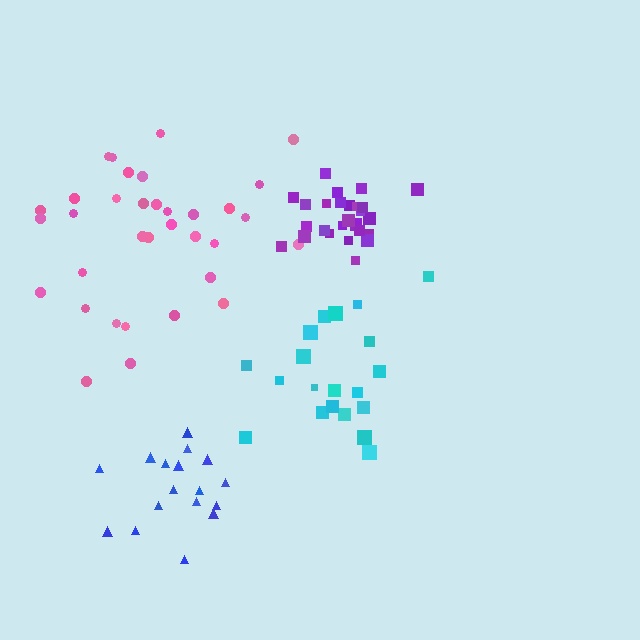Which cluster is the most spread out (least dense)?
Pink.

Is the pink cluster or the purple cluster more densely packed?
Purple.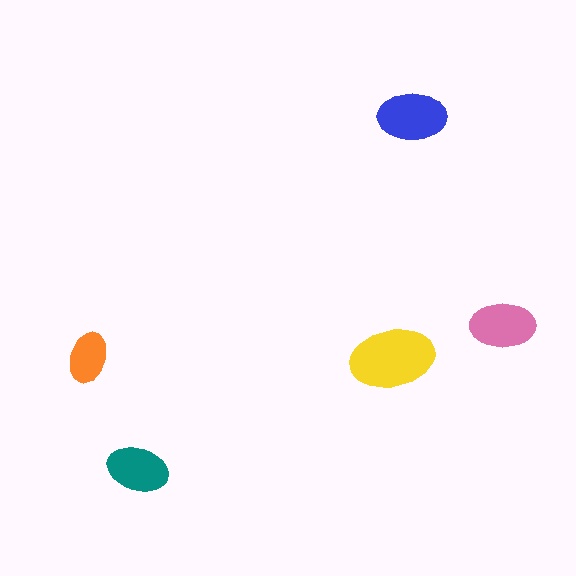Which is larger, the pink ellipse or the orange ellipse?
The pink one.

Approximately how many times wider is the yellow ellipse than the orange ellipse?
About 1.5 times wider.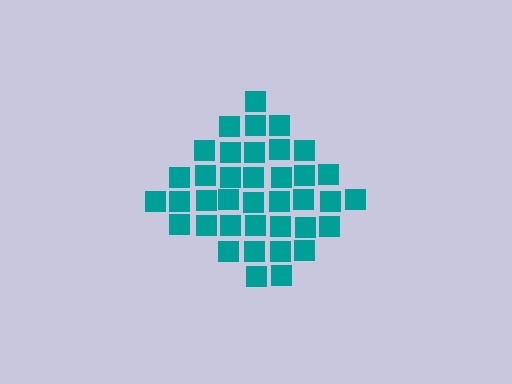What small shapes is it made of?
It is made of small squares.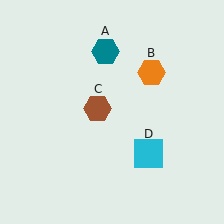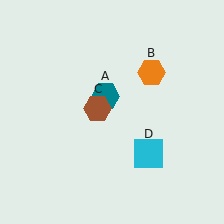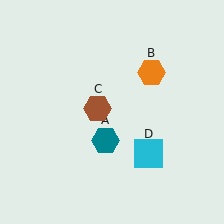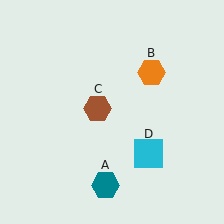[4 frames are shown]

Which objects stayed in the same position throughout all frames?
Orange hexagon (object B) and brown hexagon (object C) and cyan square (object D) remained stationary.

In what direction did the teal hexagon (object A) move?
The teal hexagon (object A) moved down.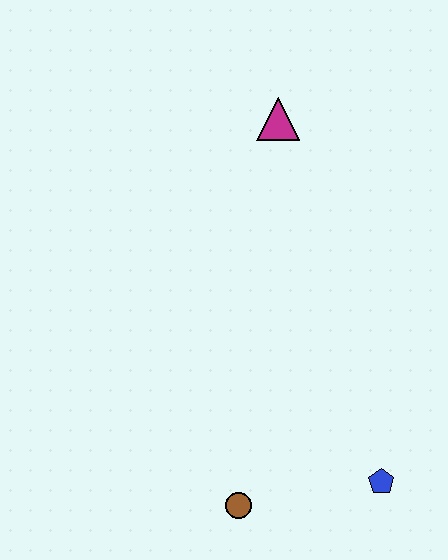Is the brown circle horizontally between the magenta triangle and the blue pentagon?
No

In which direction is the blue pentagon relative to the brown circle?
The blue pentagon is to the right of the brown circle.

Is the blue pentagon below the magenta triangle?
Yes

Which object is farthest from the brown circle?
The magenta triangle is farthest from the brown circle.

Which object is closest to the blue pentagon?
The brown circle is closest to the blue pentagon.